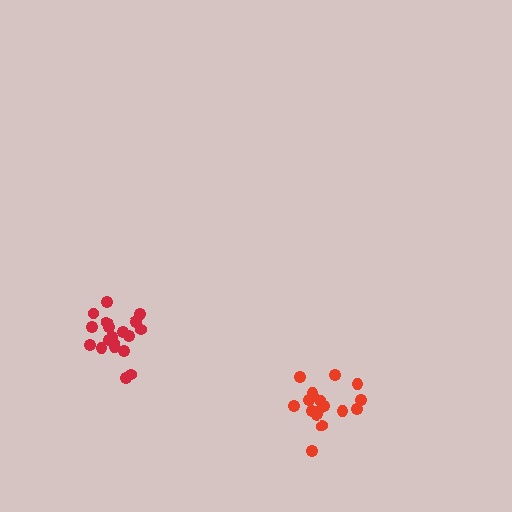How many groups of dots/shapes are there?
There are 2 groups.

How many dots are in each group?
Group 1: 17 dots, Group 2: 19 dots (36 total).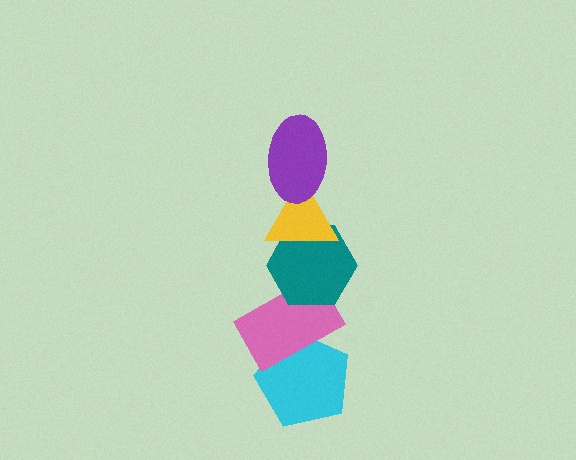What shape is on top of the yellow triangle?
The purple ellipse is on top of the yellow triangle.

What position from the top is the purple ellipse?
The purple ellipse is 1st from the top.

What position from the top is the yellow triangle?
The yellow triangle is 2nd from the top.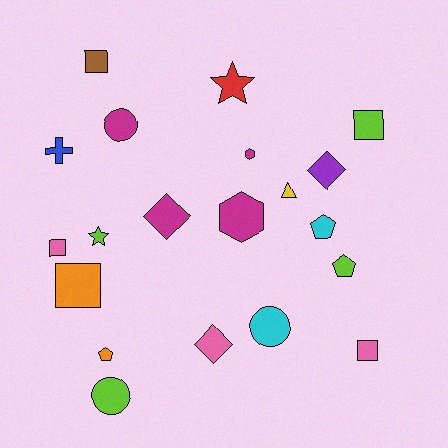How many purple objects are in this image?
There is 1 purple object.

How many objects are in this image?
There are 20 objects.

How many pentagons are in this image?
There are 3 pentagons.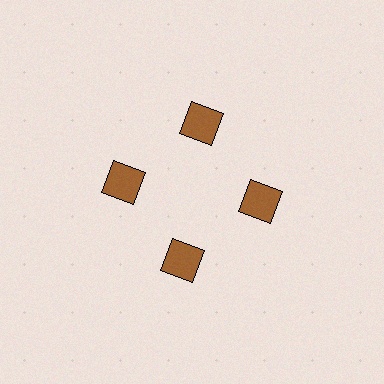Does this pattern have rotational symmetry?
Yes, this pattern has 4-fold rotational symmetry. It looks the same after rotating 90 degrees around the center.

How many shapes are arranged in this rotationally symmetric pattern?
There are 4 shapes, arranged in 4 groups of 1.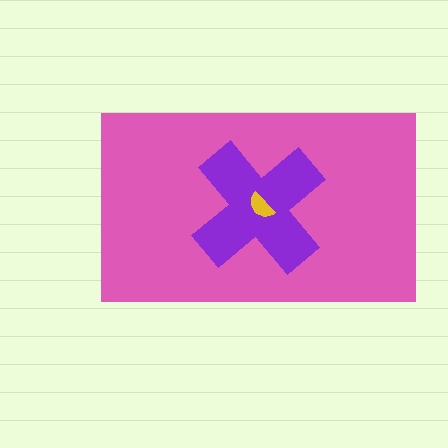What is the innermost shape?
The yellow semicircle.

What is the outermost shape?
The pink rectangle.